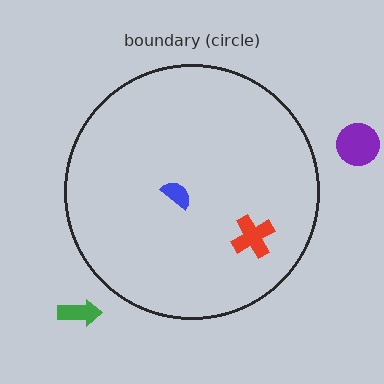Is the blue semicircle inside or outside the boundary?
Inside.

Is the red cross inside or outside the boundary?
Inside.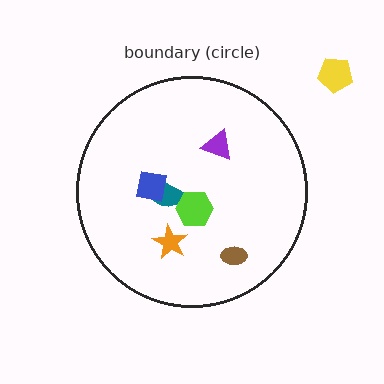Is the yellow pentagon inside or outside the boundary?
Outside.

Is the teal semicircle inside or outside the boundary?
Inside.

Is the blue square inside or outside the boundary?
Inside.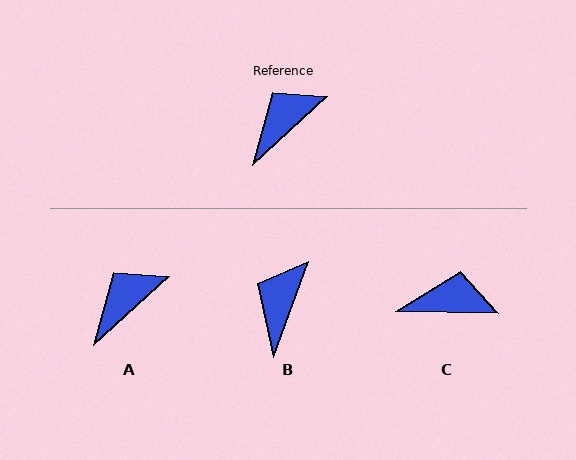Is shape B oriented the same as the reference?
No, it is off by about 27 degrees.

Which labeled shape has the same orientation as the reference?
A.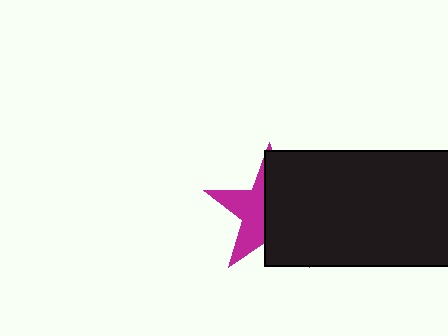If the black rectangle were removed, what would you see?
You would see the complete magenta star.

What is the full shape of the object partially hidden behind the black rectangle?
The partially hidden object is a magenta star.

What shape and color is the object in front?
The object in front is a black rectangle.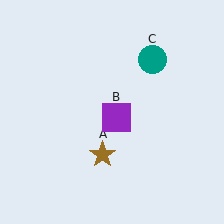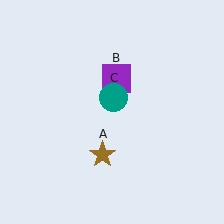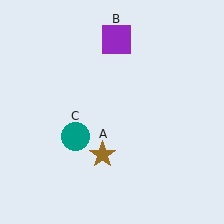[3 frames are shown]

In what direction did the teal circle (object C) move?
The teal circle (object C) moved down and to the left.